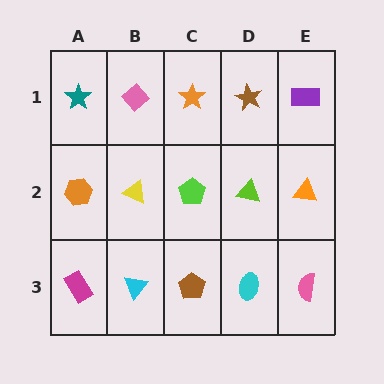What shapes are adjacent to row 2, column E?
A purple rectangle (row 1, column E), a pink semicircle (row 3, column E), a lime triangle (row 2, column D).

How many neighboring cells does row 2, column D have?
4.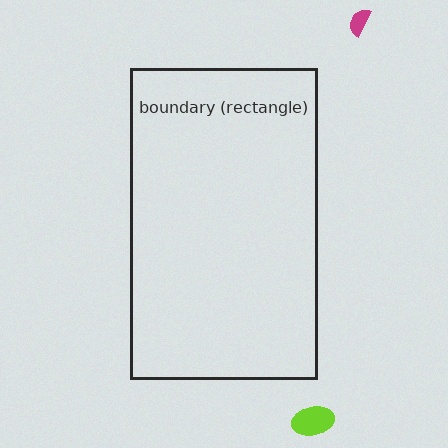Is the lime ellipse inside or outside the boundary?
Outside.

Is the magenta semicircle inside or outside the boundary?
Outside.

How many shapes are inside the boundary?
0 inside, 2 outside.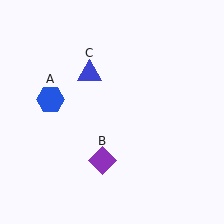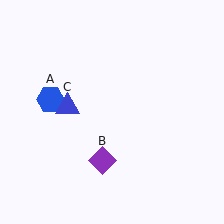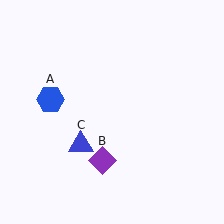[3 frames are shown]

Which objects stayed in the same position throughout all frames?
Blue hexagon (object A) and purple diamond (object B) remained stationary.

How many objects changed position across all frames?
1 object changed position: blue triangle (object C).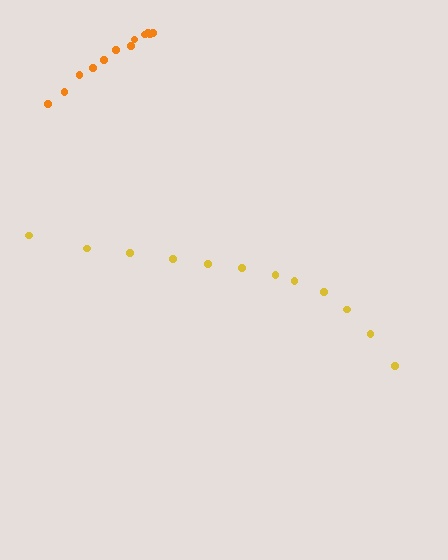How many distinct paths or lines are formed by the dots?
There are 2 distinct paths.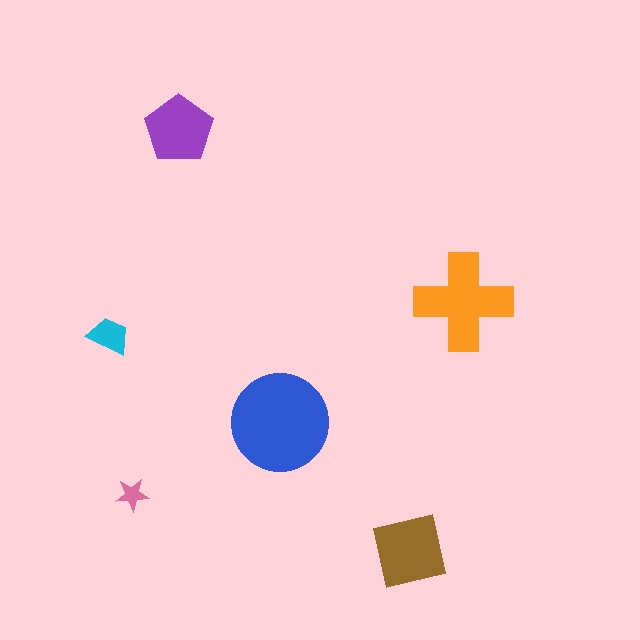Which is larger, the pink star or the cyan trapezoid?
The cyan trapezoid.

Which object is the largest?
The blue circle.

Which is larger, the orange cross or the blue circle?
The blue circle.